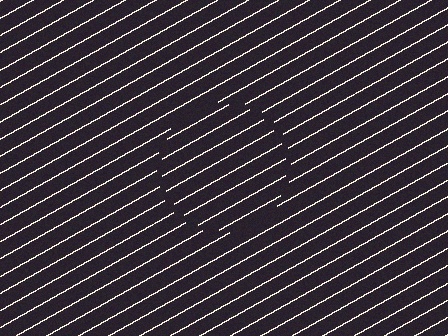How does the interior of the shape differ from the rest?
The interior of the shape contains the same grating, shifted by half a period — the contour is defined by the phase discontinuity where line-ends from the inner and outer gratings abut.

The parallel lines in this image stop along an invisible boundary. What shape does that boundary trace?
An illusory circle. The interior of the shape contains the same grating, shifted by half a period — the contour is defined by the phase discontinuity where line-ends from the inner and outer gratings abut.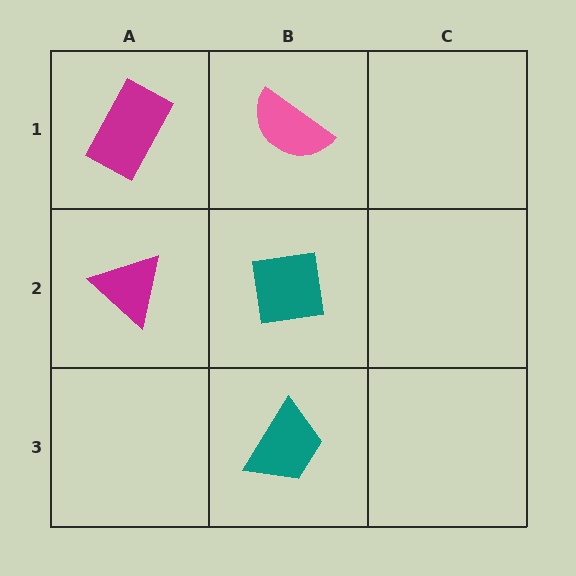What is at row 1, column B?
A pink semicircle.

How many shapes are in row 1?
2 shapes.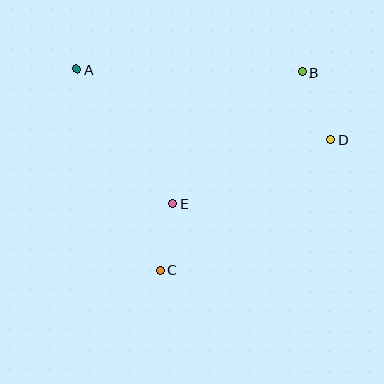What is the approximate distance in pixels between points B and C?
The distance between B and C is approximately 244 pixels.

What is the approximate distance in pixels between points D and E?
The distance between D and E is approximately 171 pixels.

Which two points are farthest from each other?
Points A and D are farthest from each other.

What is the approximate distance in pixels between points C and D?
The distance between C and D is approximately 216 pixels.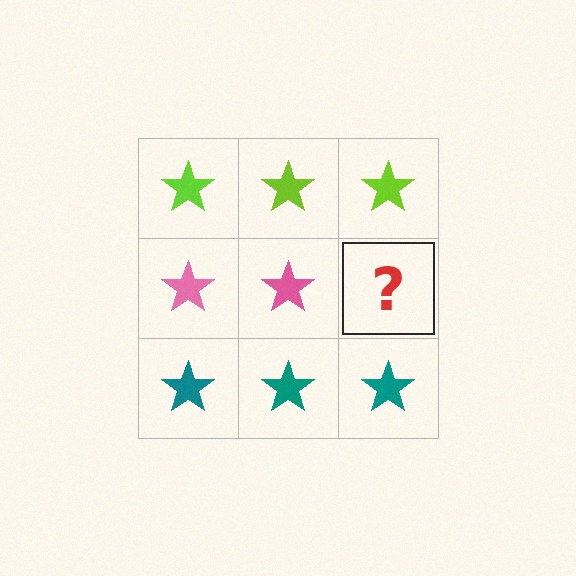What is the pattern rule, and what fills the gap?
The rule is that each row has a consistent color. The gap should be filled with a pink star.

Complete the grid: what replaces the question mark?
The question mark should be replaced with a pink star.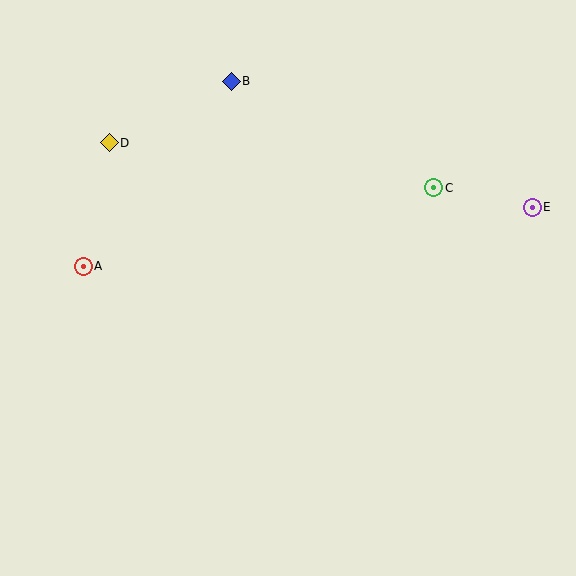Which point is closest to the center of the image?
Point C at (434, 188) is closest to the center.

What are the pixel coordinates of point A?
Point A is at (83, 266).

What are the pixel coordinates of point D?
Point D is at (109, 143).